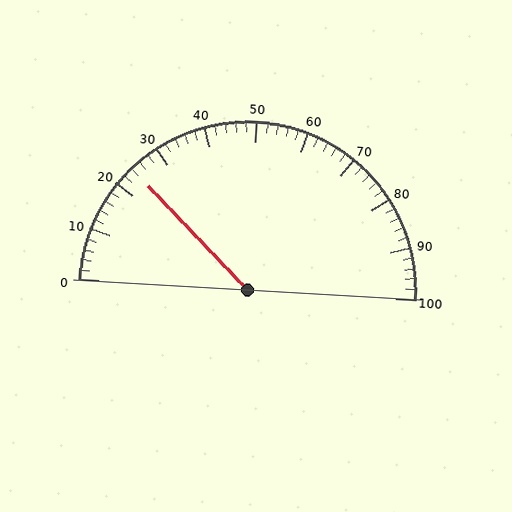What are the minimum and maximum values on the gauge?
The gauge ranges from 0 to 100.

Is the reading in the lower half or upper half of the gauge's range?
The reading is in the lower half of the range (0 to 100).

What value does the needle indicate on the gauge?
The needle indicates approximately 24.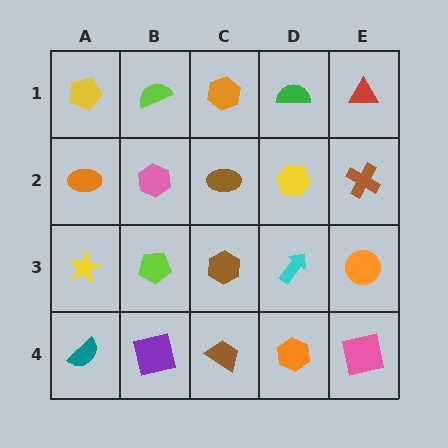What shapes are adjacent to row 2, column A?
A yellow pentagon (row 1, column A), a yellow star (row 3, column A), a pink hexagon (row 2, column B).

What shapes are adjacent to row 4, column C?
A brown hexagon (row 3, column C), a purple square (row 4, column B), an orange hexagon (row 4, column D).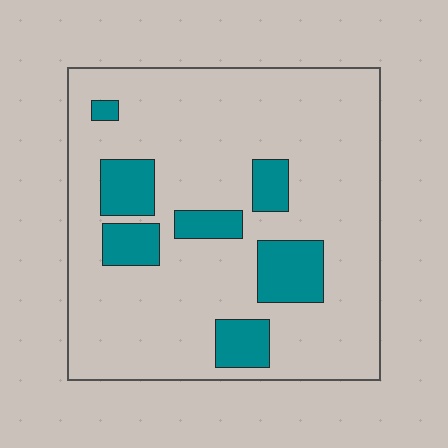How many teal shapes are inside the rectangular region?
7.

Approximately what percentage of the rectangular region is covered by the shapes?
Approximately 15%.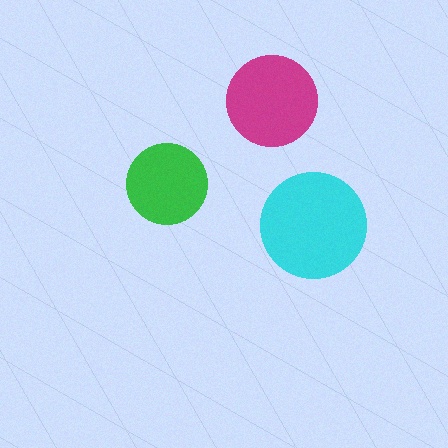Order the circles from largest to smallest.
the cyan one, the magenta one, the green one.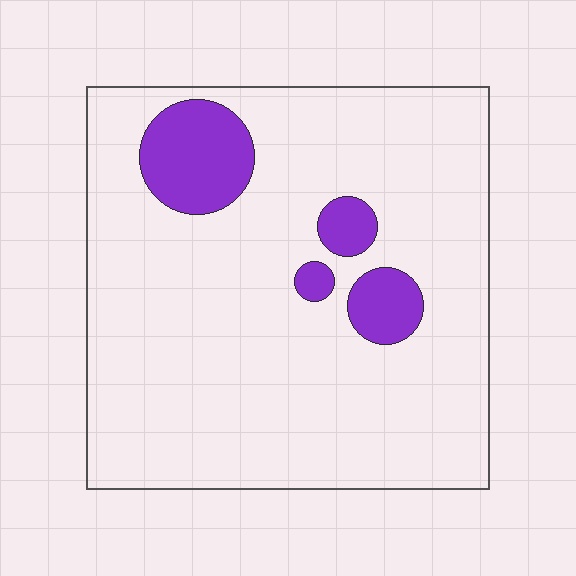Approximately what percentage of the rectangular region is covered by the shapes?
Approximately 10%.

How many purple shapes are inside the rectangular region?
4.